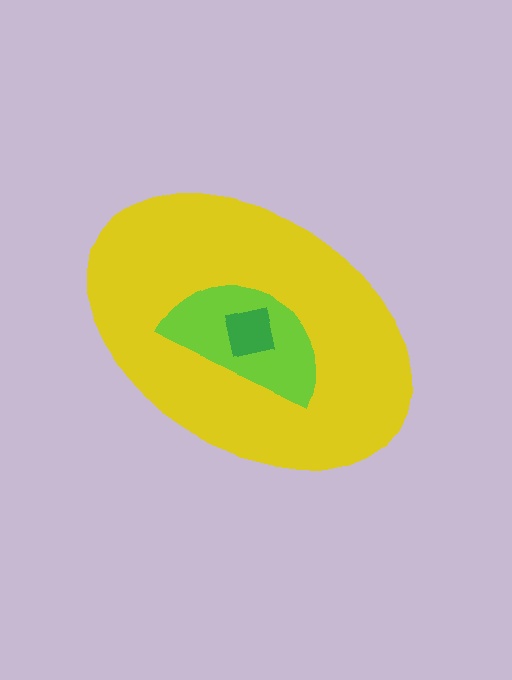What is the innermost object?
The green square.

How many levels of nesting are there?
3.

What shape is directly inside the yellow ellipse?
The lime semicircle.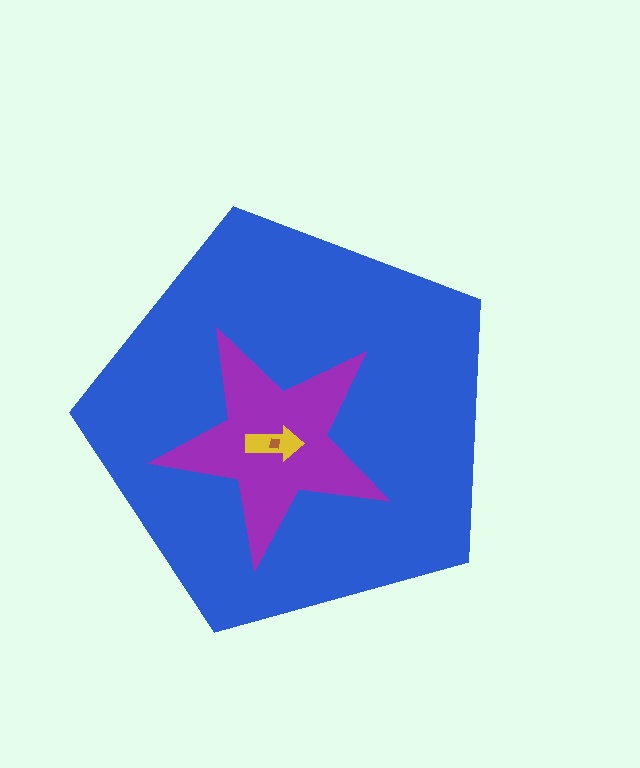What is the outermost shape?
The blue pentagon.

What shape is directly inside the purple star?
The yellow arrow.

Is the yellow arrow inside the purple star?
Yes.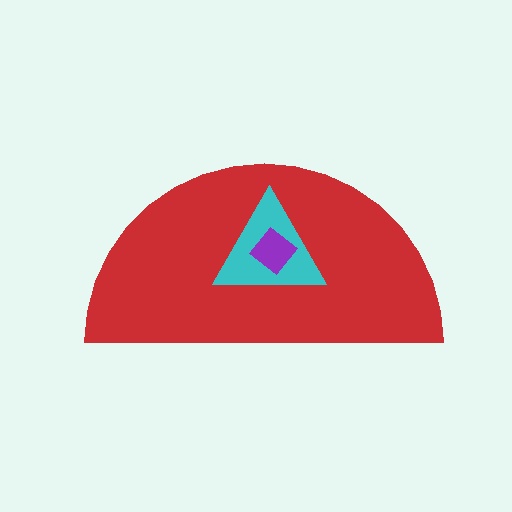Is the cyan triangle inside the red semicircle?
Yes.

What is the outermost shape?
The red semicircle.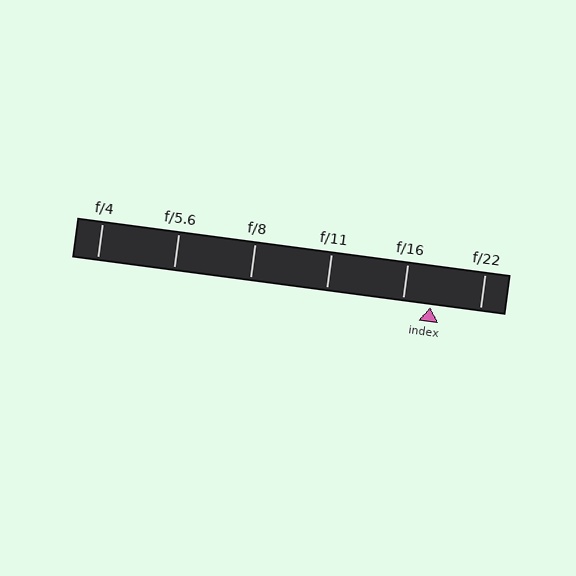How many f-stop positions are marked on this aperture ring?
There are 6 f-stop positions marked.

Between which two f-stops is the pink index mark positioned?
The index mark is between f/16 and f/22.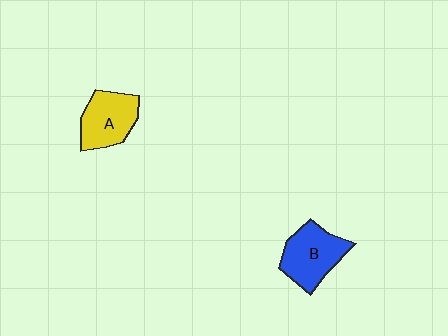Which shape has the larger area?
Shape B (blue).